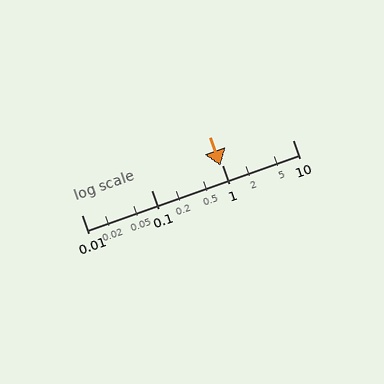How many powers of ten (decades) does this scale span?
The scale spans 3 decades, from 0.01 to 10.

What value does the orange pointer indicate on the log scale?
The pointer indicates approximately 0.94.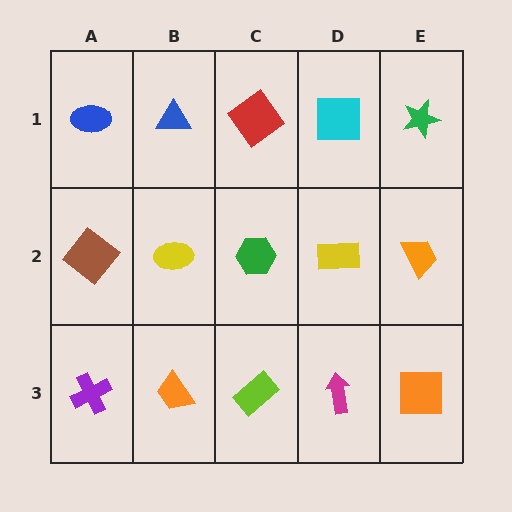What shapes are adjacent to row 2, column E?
A green star (row 1, column E), an orange square (row 3, column E), a yellow rectangle (row 2, column D).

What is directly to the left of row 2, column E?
A yellow rectangle.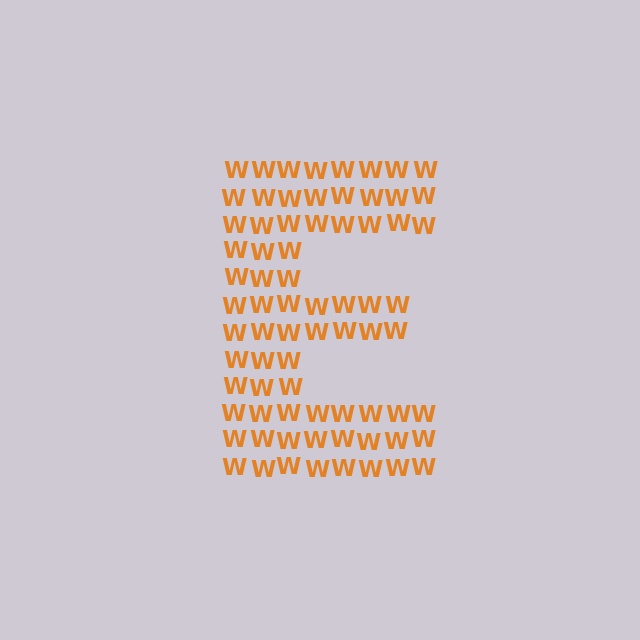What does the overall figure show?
The overall figure shows the letter E.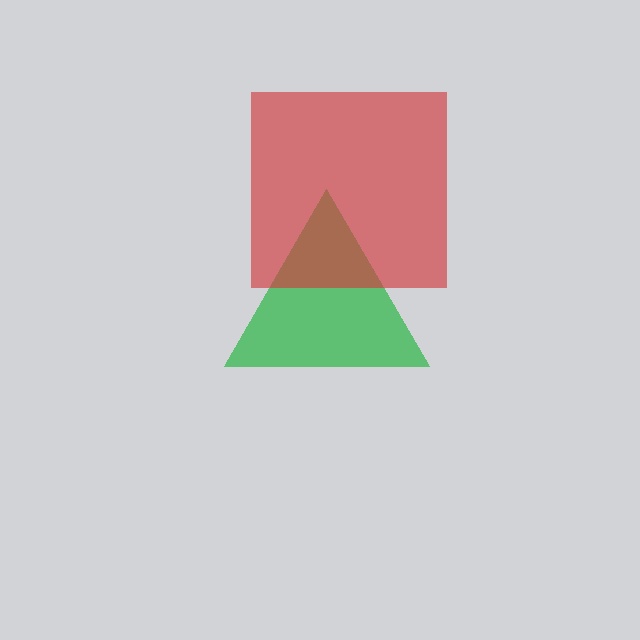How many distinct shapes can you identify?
There are 2 distinct shapes: a green triangle, a red square.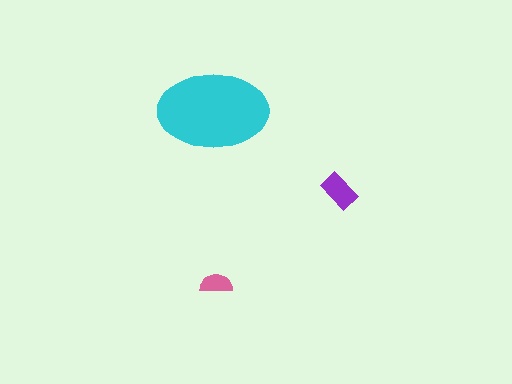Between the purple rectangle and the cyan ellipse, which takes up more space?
The cyan ellipse.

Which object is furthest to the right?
The purple rectangle is rightmost.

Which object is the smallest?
The pink semicircle.